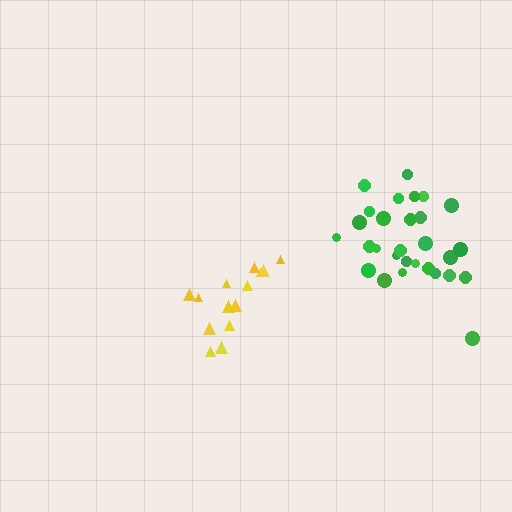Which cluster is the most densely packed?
Green.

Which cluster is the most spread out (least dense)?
Yellow.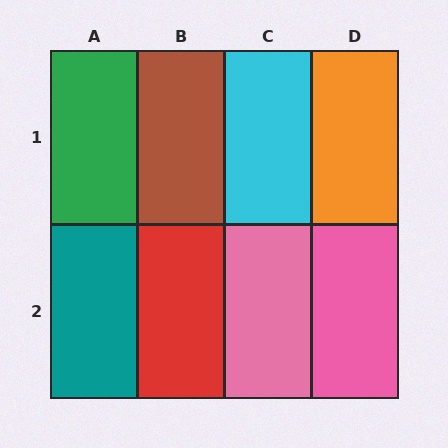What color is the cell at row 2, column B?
Red.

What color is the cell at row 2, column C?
Pink.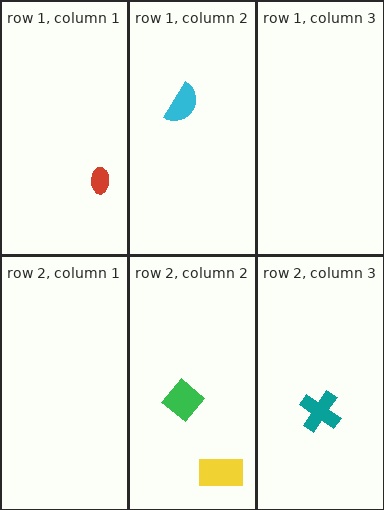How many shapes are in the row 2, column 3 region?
1.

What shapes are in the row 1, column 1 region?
The red ellipse.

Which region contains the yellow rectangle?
The row 2, column 2 region.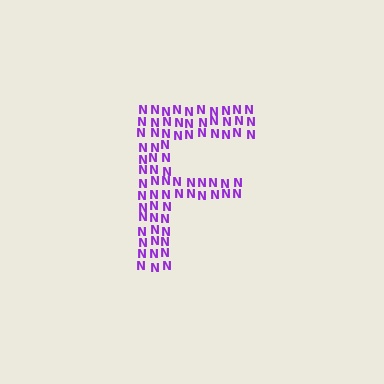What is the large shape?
The large shape is the letter F.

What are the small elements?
The small elements are letter N's.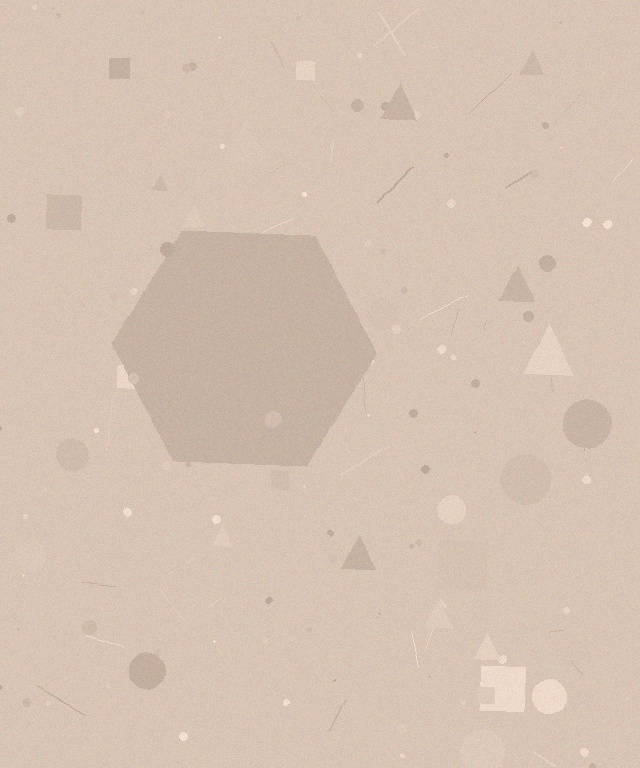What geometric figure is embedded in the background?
A hexagon is embedded in the background.